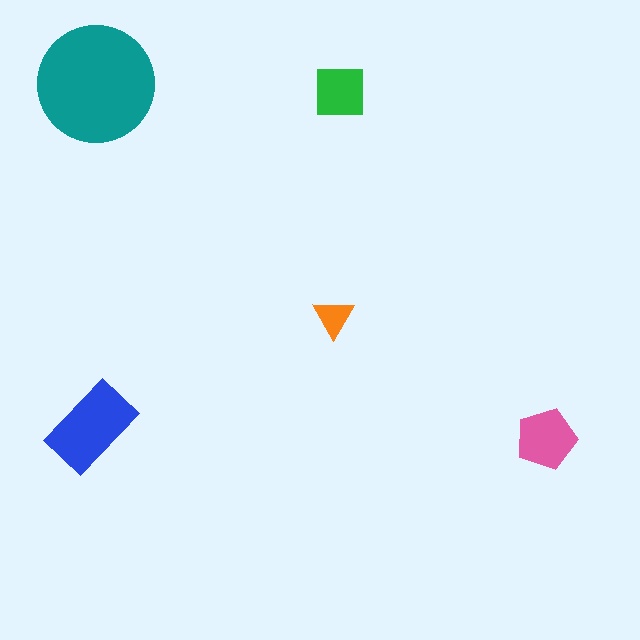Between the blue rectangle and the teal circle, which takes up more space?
The teal circle.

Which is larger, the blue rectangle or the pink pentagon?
The blue rectangle.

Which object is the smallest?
The orange triangle.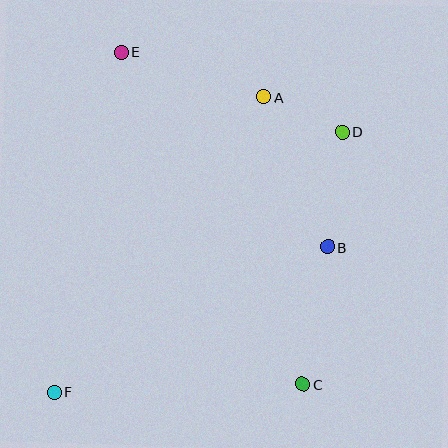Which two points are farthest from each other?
Points D and F are farthest from each other.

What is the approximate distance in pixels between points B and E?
The distance between B and E is approximately 284 pixels.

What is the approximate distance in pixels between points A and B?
The distance between A and B is approximately 164 pixels.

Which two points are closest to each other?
Points A and D are closest to each other.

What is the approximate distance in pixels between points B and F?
The distance between B and F is approximately 310 pixels.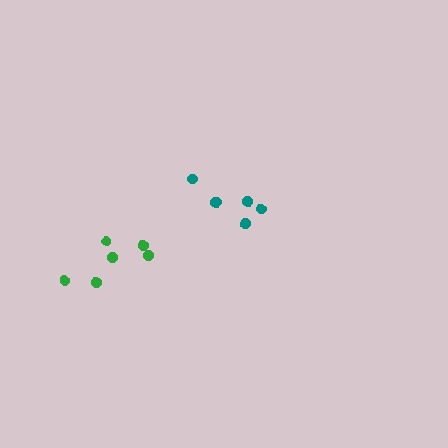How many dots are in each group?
Group 1: 6 dots, Group 2: 6 dots (12 total).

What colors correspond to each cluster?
The clusters are colored: green, teal.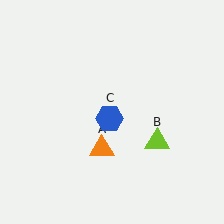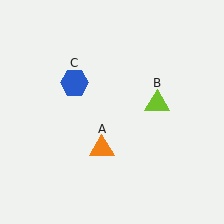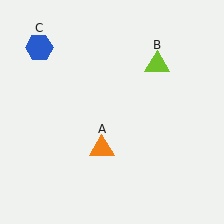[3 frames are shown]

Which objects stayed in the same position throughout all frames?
Orange triangle (object A) remained stationary.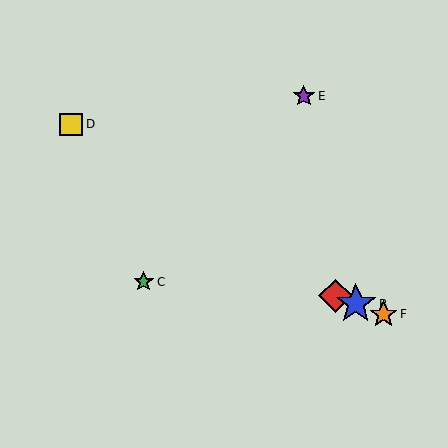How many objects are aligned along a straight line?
3 objects (A, B, F) are aligned along a straight line.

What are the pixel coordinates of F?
Object F is at (383, 314).